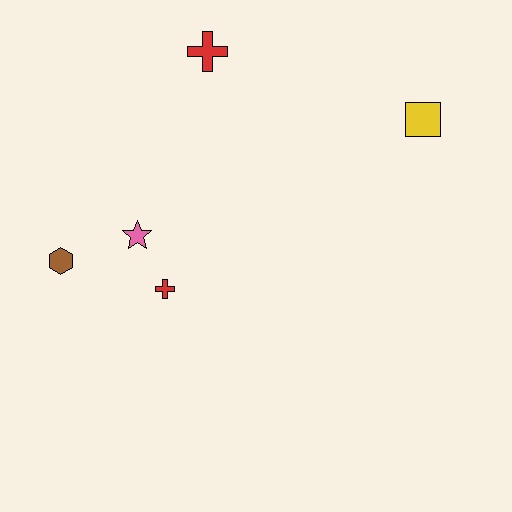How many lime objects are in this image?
There are no lime objects.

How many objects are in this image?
There are 5 objects.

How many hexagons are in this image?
There is 1 hexagon.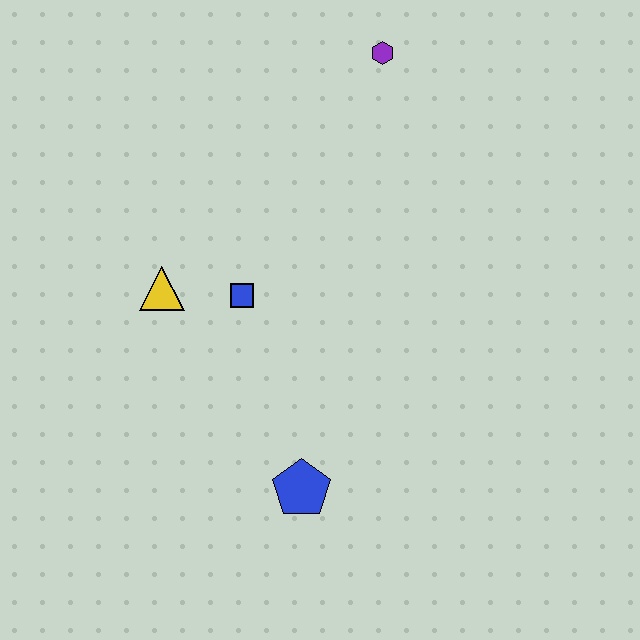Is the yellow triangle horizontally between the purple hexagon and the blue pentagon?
No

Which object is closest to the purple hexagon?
The blue square is closest to the purple hexagon.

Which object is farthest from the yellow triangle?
The purple hexagon is farthest from the yellow triangle.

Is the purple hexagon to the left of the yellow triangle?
No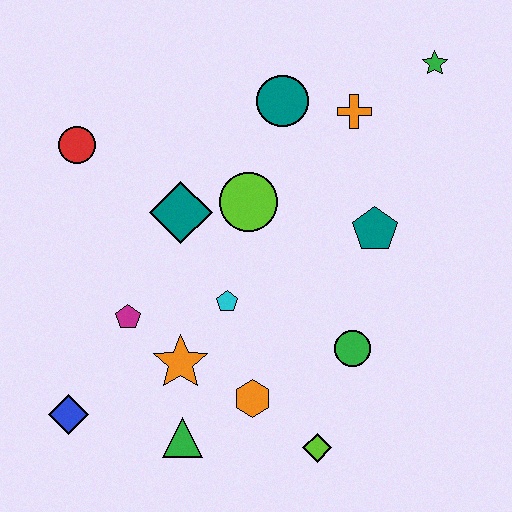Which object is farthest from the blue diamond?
The green star is farthest from the blue diamond.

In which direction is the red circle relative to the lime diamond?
The red circle is above the lime diamond.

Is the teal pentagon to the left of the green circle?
No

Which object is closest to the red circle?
The teal diamond is closest to the red circle.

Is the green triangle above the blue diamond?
No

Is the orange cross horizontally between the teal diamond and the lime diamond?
No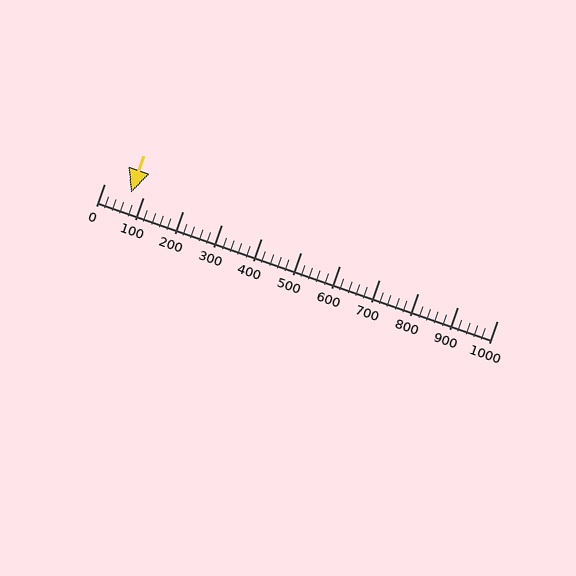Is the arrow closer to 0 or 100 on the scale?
The arrow is closer to 100.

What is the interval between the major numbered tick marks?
The major tick marks are spaced 100 units apart.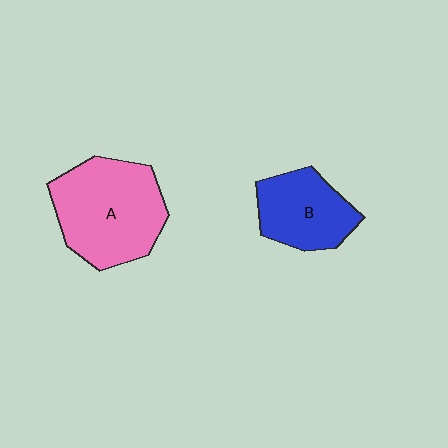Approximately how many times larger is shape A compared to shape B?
Approximately 1.6 times.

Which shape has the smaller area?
Shape B (blue).